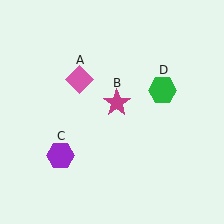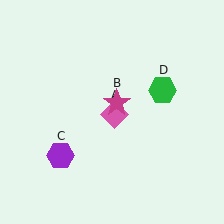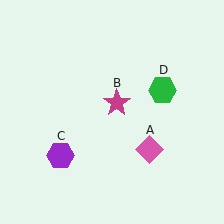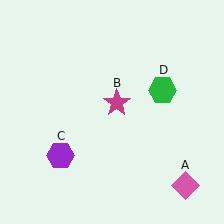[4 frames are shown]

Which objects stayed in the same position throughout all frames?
Magenta star (object B) and purple hexagon (object C) and green hexagon (object D) remained stationary.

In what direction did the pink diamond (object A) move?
The pink diamond (object A) moved down and to the right.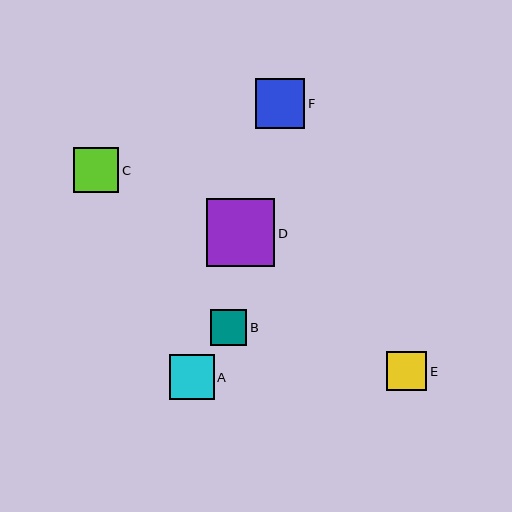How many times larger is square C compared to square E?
Square C is approximately 1.1 times the size of square E.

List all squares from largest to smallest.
From largest to smallest: D, F, C, A, E, B.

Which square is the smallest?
Square B is the smallest with a size of approximately 36 pixels.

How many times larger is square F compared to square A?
Square F is approximately 1.1 times the size of square A.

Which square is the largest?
Square D is the largest with a size of approximately 68 pixels.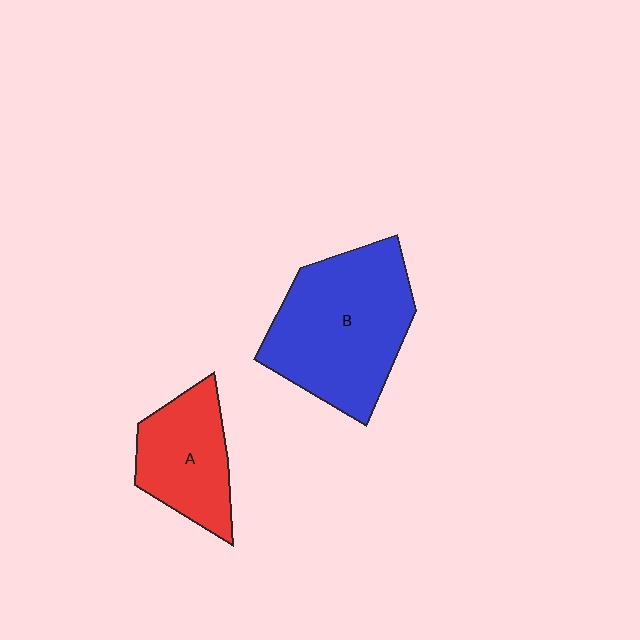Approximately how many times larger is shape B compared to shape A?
Approximately 1.7 times.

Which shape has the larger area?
Shape B (blue).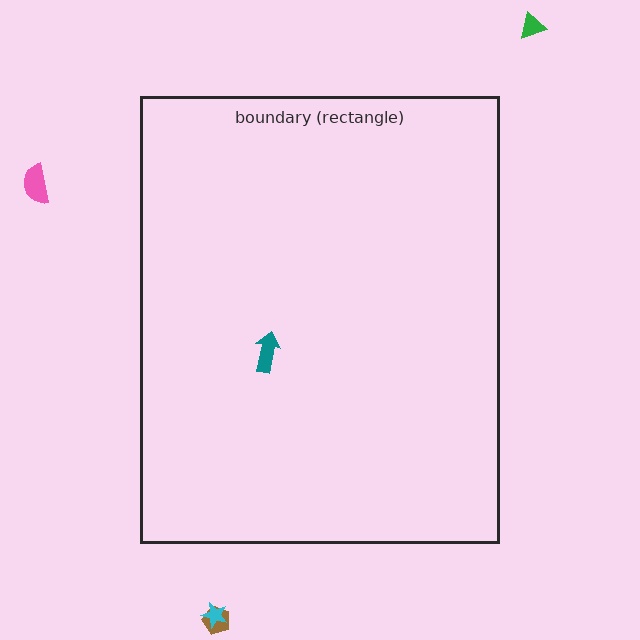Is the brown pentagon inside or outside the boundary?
Outside.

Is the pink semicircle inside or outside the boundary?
Outside.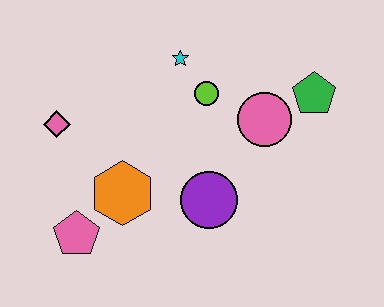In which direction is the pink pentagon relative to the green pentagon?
The pink pentagon is to the left of the green pentagon.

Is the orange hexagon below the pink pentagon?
No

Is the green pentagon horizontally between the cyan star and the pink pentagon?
No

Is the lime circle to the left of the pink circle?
Yes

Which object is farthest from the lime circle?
The pink pentagon is farthest from the lime circle.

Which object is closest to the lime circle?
The cyan star is closest to the lime circle.